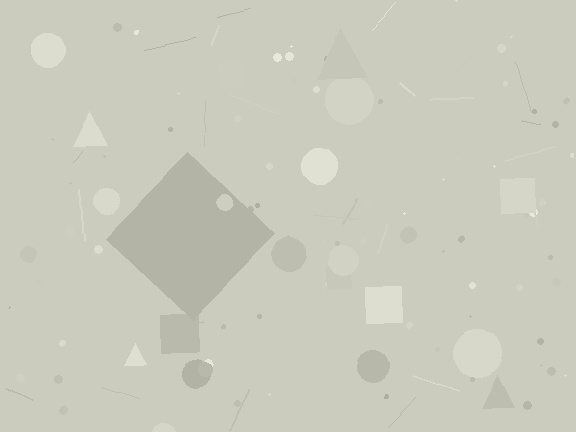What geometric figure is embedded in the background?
A diamond is embedded in the background.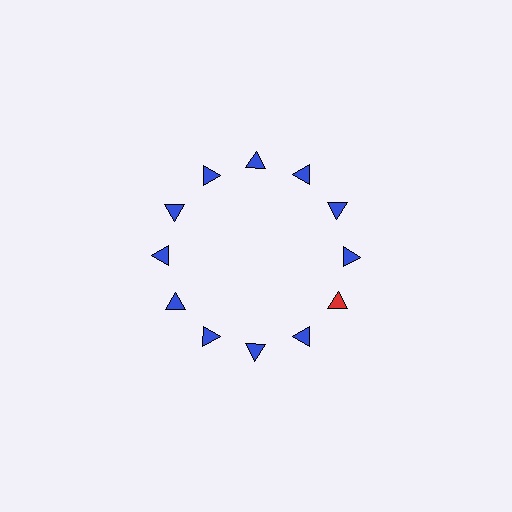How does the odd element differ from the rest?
It has a different color: red instead of blue.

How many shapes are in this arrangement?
There are 12 shapes arranged in a ring pattern.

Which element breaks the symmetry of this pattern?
The red triangle at roughly the 4 o'clock position breaks the symmetry. All other shapes are blue triangles.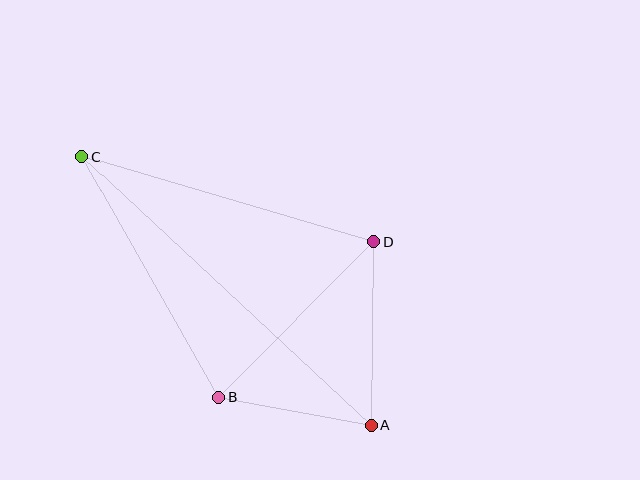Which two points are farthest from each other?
Points A and C are farthest from each other.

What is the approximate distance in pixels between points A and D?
The distance between A and D is approximately 184 pixels.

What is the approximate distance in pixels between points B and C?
The distance between B and C is approximately 278 pixels.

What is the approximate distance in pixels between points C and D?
The distance between C and D is approximately 304 pixels.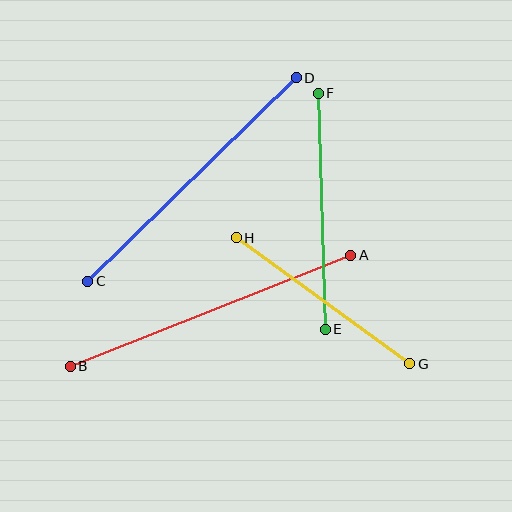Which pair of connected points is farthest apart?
Points A and B are farthest apart.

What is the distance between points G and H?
The distance is approximately 214 pixels.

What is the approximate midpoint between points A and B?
The midpoint is at approximately (211, 311) pixels.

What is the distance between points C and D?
The distance is approximately 291 pixels.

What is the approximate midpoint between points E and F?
The midpoint is at approximately (322, 211) pixels.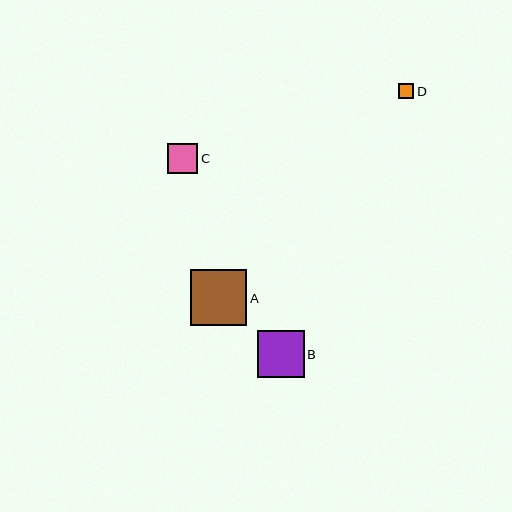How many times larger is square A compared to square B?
Square A is approximately 1.2 times the size of square B.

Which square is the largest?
Square A is the largest with a size of approximately 57 pixels.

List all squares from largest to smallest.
From largest to smallest: A, B, C, D.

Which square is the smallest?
Square D is the smallest with a size of approximately 15 pixels.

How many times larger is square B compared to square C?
Square B is approximately 1.5 times the size of square C.